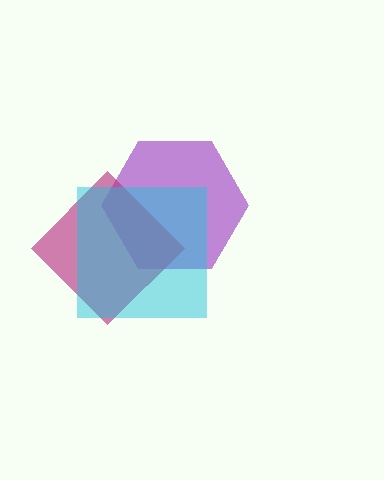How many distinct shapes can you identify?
There are 3 distinct shapes: a purple hexagon, a magenta diamond, a cyan square.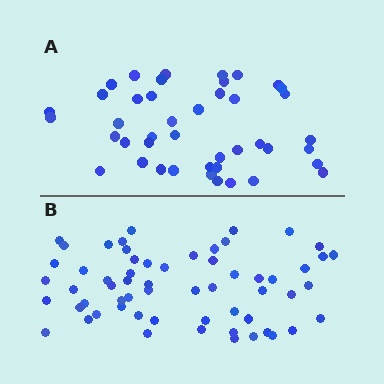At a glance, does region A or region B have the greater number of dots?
Region B (the bottom region) has more dots.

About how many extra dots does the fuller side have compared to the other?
Region B has approximately 15 more dots than region A.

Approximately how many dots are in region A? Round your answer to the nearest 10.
About 40 dots. (The exact count is 43, which rounds to 40.)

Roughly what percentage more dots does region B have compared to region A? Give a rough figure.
About 40% more.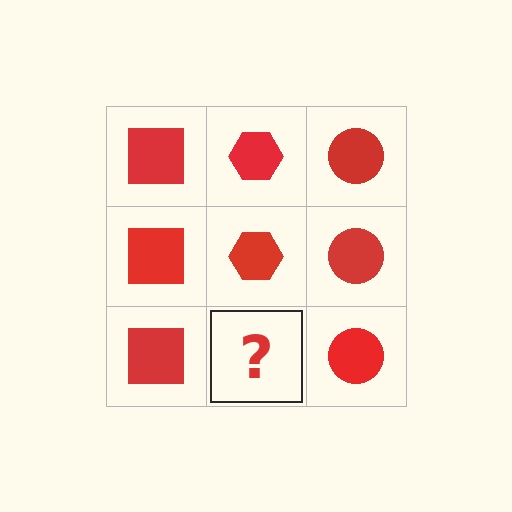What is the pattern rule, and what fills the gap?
The rule is that each column has a consistent shape. The gap should be filled with a red hexagon.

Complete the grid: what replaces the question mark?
The question mark should be replaced with a red hexagon.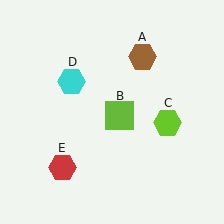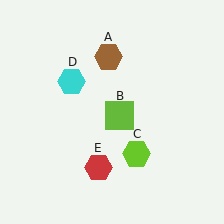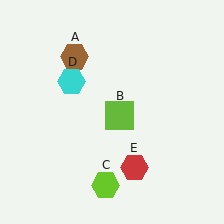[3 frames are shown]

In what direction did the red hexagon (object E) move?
The red hexagon (object E) moved right.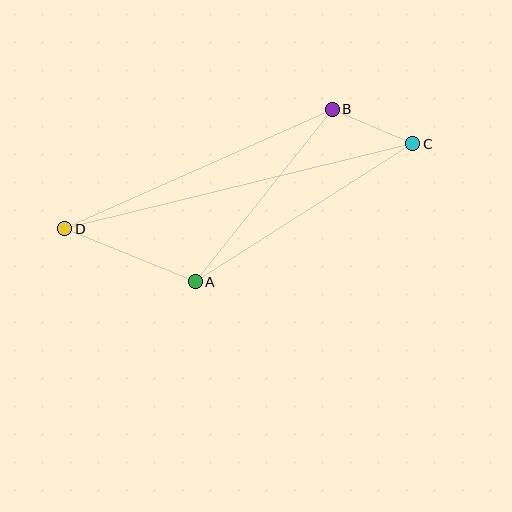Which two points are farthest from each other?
Points C and D are farthest from each other.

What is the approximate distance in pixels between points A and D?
The distance between A and D is approximately 141 pixels.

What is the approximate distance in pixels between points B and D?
The distance between B and D is approximately 293 pixels.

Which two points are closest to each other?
Points B and C are closest to each other.